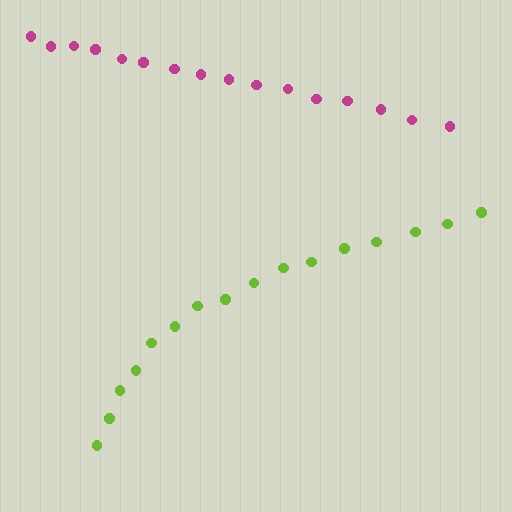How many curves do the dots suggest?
There are 2 distinct paths.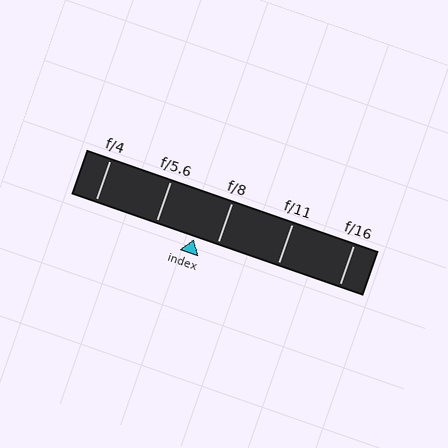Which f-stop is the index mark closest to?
The index mark is closest to f/8.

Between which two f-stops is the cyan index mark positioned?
The index mark is between f/5.6 and f/8.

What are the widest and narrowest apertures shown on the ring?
The widest aperture shown is f/4 and the narrowest is f/16.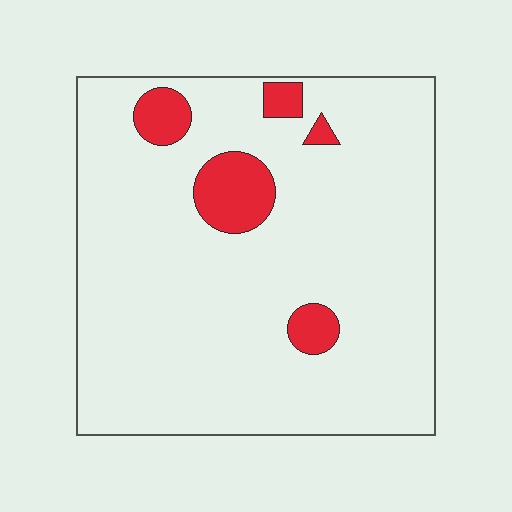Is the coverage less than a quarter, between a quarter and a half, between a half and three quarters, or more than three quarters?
Less than a quarter.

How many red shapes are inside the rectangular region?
5.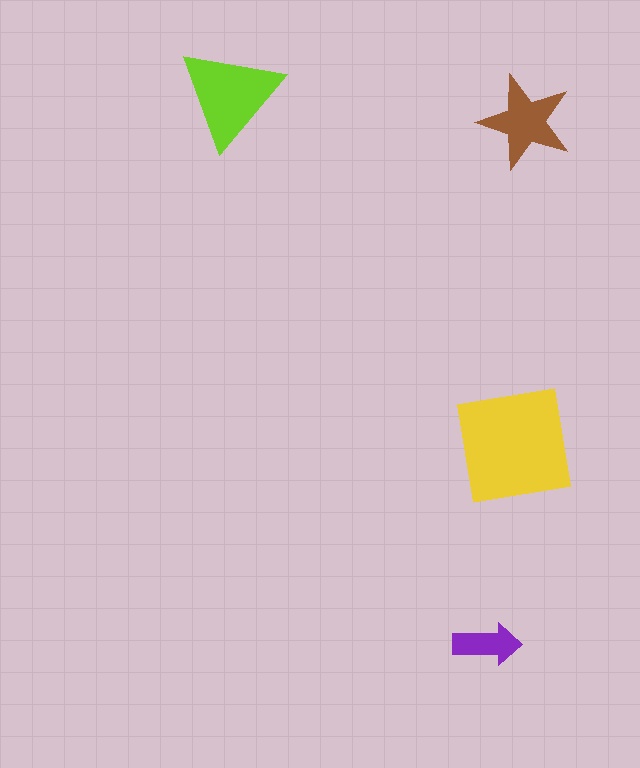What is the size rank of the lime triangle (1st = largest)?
2nd.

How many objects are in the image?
There are 4 objects in the image.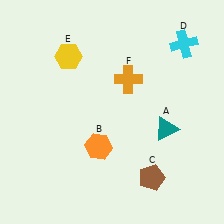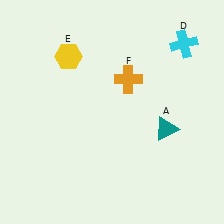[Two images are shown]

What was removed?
The brown pentagon (C), the orange hexagon (B) were removed in Image 2.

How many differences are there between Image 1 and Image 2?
There are 2 differences between the two images.